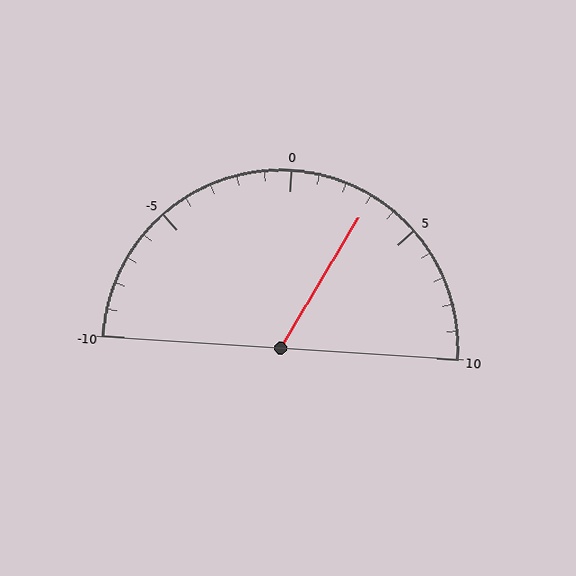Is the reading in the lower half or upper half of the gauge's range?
The reading is in the upper half of the range (-10 to 10).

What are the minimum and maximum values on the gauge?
The gauge ranges from -10 to 10.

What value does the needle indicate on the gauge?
The needle indicates approximately 3.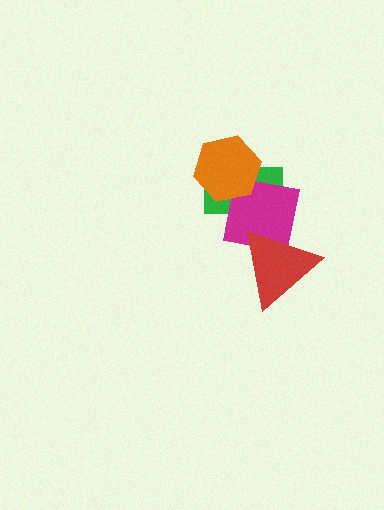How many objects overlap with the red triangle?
1 object overlaps with the red triangle.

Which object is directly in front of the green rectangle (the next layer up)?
The magenta square is directly in front of the green rectangle.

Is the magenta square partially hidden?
Yes, it is partially covered by another shape.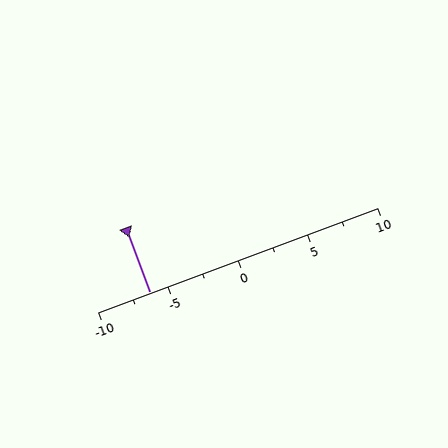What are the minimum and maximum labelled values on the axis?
The axis runs from -10 to 10.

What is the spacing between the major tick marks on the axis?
The major ticks are spaced 5 apart.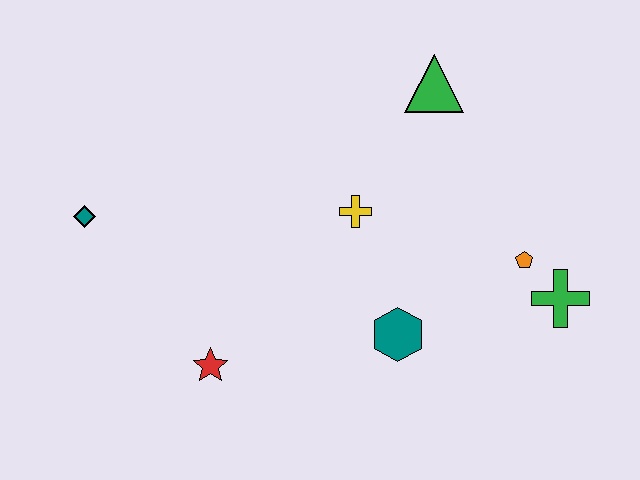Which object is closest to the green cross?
The orange pentagon is closest to the green cross.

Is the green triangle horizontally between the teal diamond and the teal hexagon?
No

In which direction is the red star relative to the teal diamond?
The red star is below the teal diamond.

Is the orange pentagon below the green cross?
No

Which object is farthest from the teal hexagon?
The teal diamond is farthest from the teal hexagon.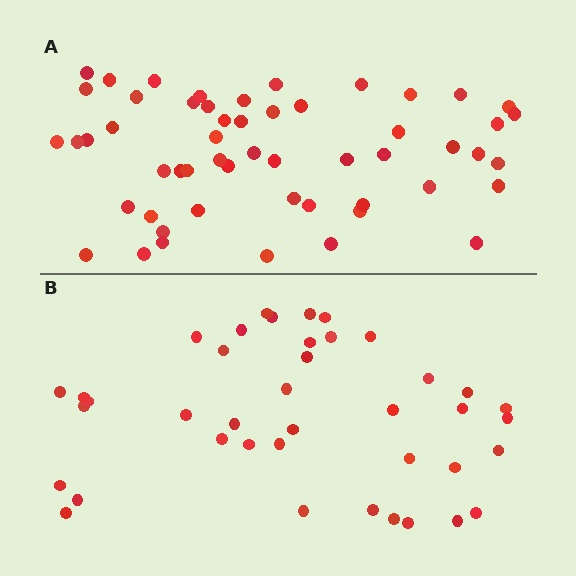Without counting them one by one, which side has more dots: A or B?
Region A (the top region) has more dots.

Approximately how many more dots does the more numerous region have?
Region A has approximately 15 more dots than region B.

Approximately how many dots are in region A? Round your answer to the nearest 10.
About 50 dots. (The exact count is 54, which rounds to 50.)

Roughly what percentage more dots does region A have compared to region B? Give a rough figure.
About 35% more.